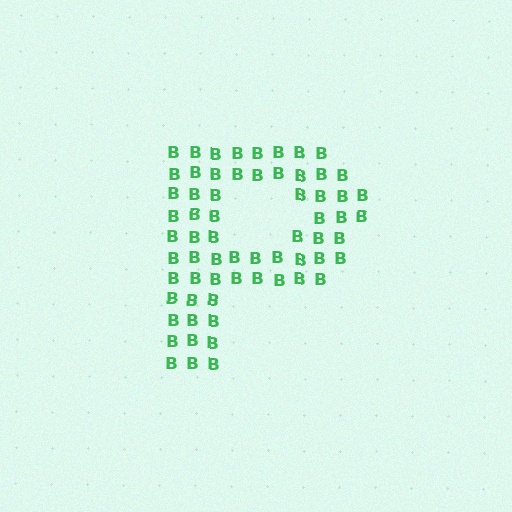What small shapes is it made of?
It is made of small letter B's.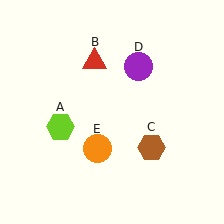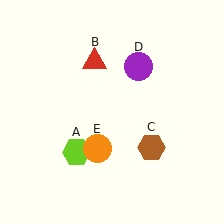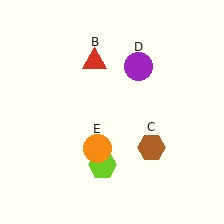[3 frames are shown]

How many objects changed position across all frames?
1 object changed position: lime hexagon (object A).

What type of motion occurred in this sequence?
The lime hexagon (object A) rotated counterclockwise around the center of the scene.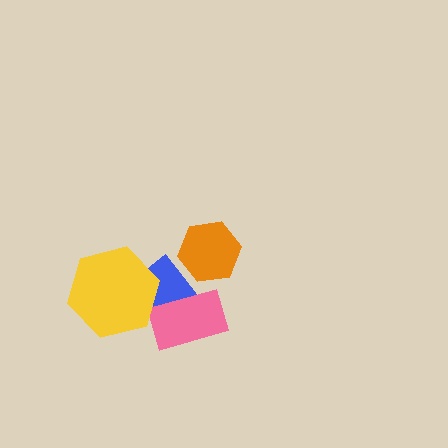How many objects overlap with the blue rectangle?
3 objects overlap with the blue rectangle.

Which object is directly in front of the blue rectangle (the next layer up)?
The pink rectangle is directly in front of the blue rectangle.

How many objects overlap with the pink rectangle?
1 object overlaps with the pink rectangle.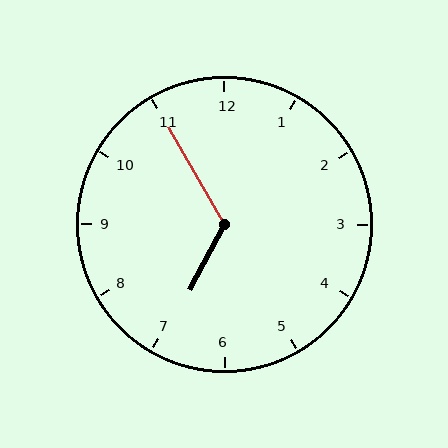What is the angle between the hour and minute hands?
Approximately 122 degrees.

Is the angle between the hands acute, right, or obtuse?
It is obtuse.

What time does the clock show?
6:55.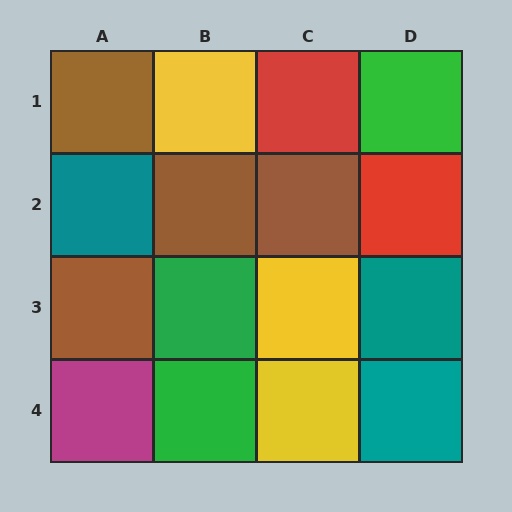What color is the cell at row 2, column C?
Brown.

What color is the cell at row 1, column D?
Green.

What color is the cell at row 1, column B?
Yellow.